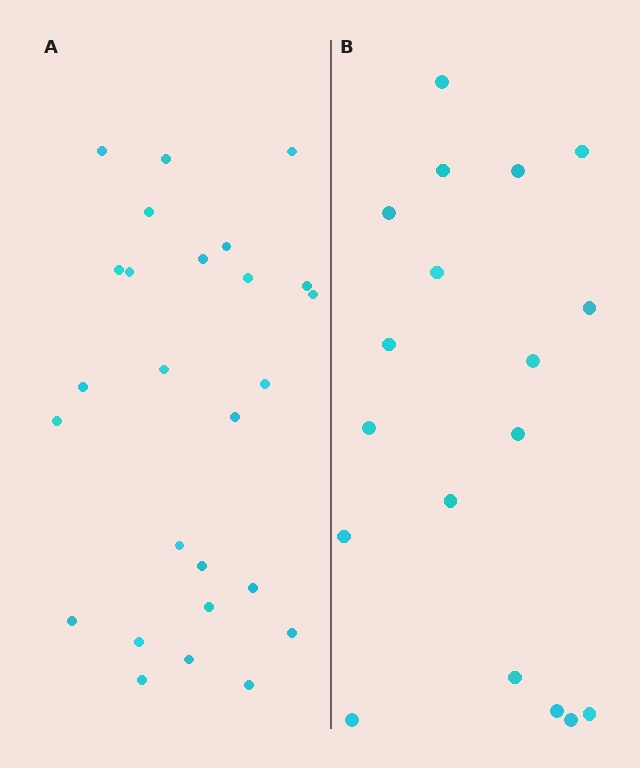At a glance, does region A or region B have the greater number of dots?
Region A (the left region) has more dots.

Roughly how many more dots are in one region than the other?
Region A has roughly 8 or so more dots than region B.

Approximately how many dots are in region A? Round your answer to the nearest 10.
About 30 dots. (The exact count is 26, which rounds to 30.)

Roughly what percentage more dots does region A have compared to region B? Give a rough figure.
About 45% more.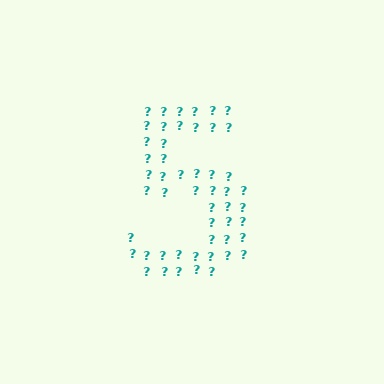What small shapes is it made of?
It is made of small question marks.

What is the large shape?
The large shape is the digit 5.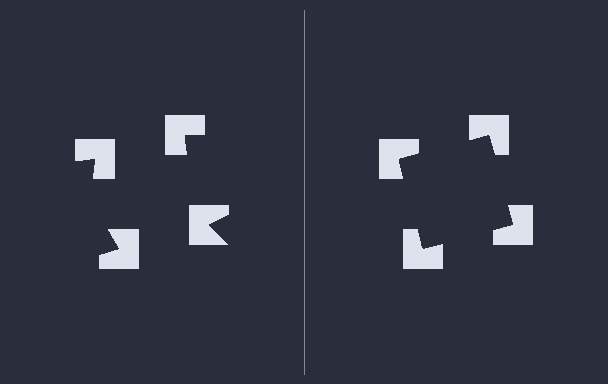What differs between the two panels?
The notched squares are positioned identically on both sides; only the wedge orientations differ. On the right they align to a square; on the left they are misaligned.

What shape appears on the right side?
An illusory square.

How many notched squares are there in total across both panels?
8 — 4 on each side.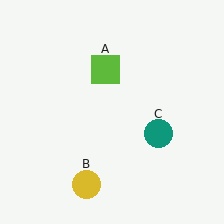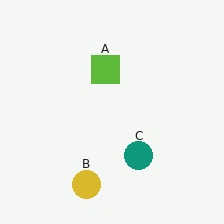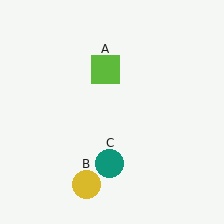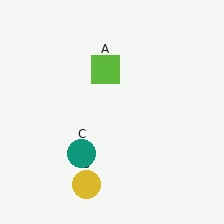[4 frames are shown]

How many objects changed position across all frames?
1 object changed position: teal circle (object C).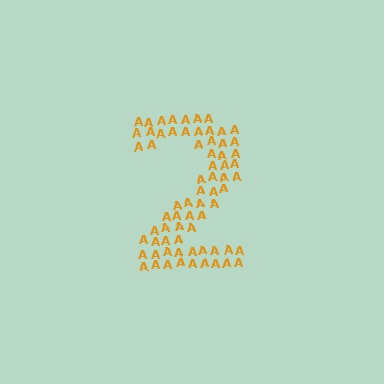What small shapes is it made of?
It is made of small letter A's.